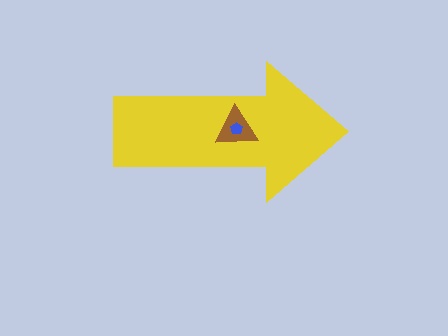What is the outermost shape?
The yellow arrow.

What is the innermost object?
The blue pentagon.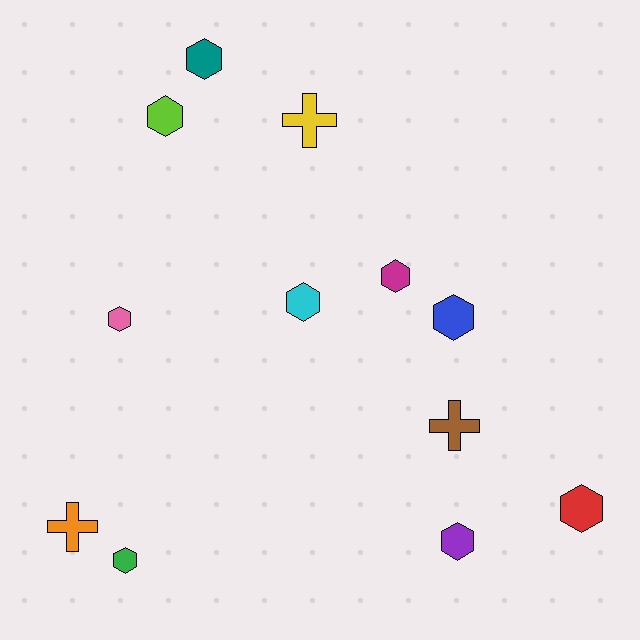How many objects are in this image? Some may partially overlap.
There are 12 objects.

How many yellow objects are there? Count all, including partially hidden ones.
There is 1 yellow object.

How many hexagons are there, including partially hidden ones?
There are 9 hexagons.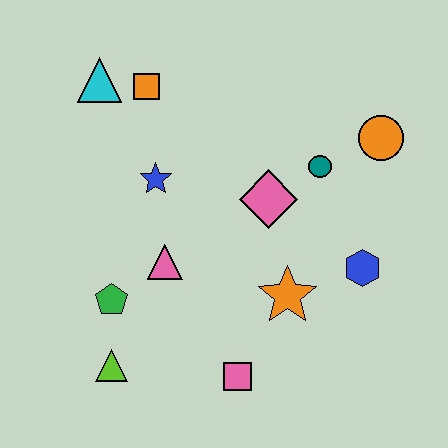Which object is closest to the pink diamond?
The teal circle is closest to the pink diamond.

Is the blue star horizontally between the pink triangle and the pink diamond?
No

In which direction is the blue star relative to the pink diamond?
The blue star is to the left of the pink diamond.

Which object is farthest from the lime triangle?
The orange circle is farthest from the lime triangle.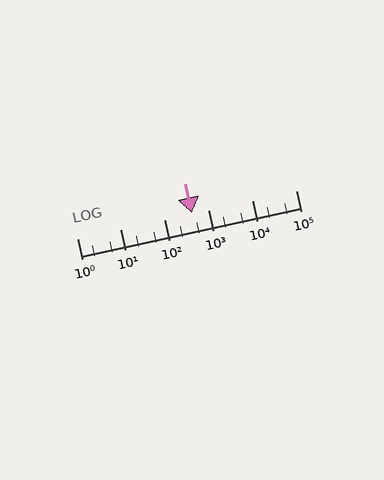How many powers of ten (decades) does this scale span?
The scale spans 5 decades, from 1 to 100000.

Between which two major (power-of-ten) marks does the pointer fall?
The pointer is between 100 and 1000.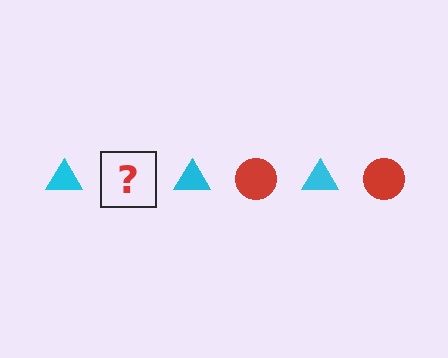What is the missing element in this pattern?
The missing element is a red circle.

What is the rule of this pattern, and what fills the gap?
The rule is that the pattern alternates between cyan triangle and red circle. The gap should be filled with a red circle.